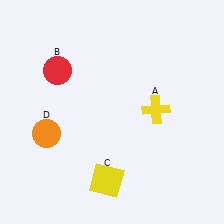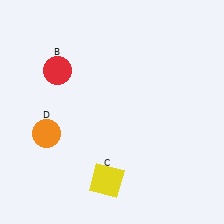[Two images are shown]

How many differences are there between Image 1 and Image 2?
There is 1 difference between the two images.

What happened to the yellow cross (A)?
The yellow cross (A) was removed in Image 2. It was in the top-right area of Image 1.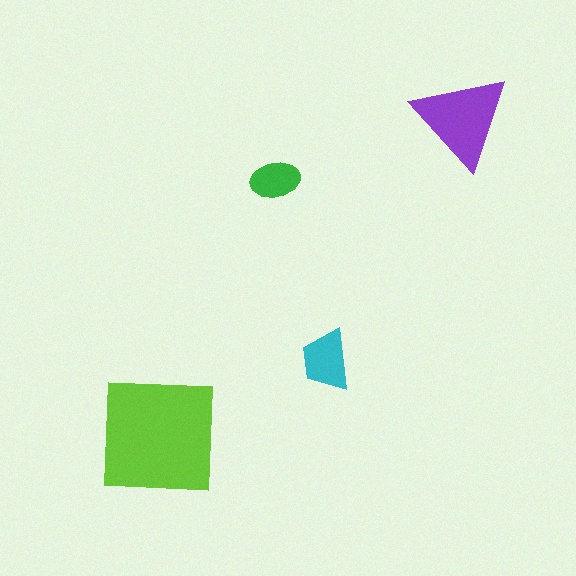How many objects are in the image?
There are 4 objects in the image.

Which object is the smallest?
The green ellipse.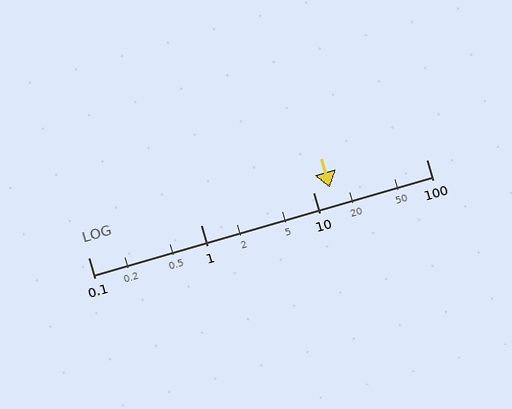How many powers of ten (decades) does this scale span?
The scale spans 3 decades, from 0.1 to 100.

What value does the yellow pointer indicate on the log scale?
The pointer indicates approximately 14.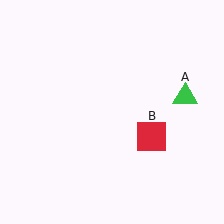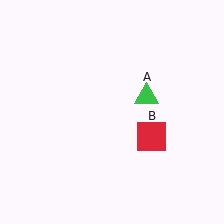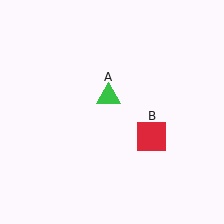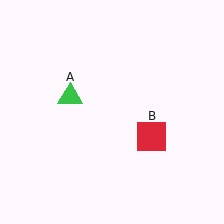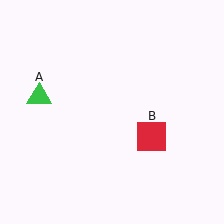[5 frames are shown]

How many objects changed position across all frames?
1 object changed position: green triangle (object A).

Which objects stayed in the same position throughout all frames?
Red square (object B) remained stationary.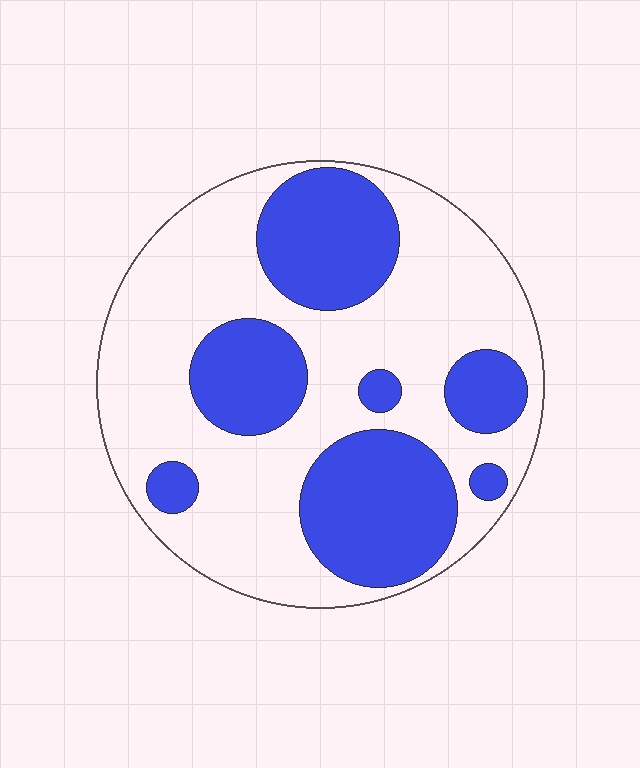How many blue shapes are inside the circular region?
7.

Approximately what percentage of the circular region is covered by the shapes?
Approximately 35%.